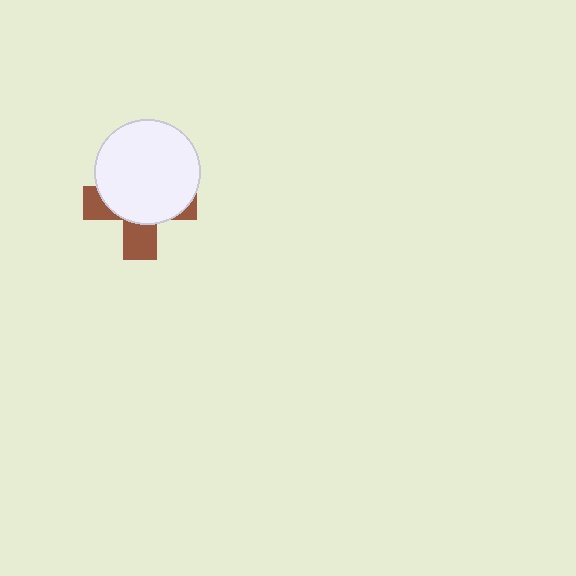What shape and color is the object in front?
The object in front is a white circle.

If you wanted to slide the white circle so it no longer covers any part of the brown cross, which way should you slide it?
Slide it up — that is the most direct way to separate the two shapes.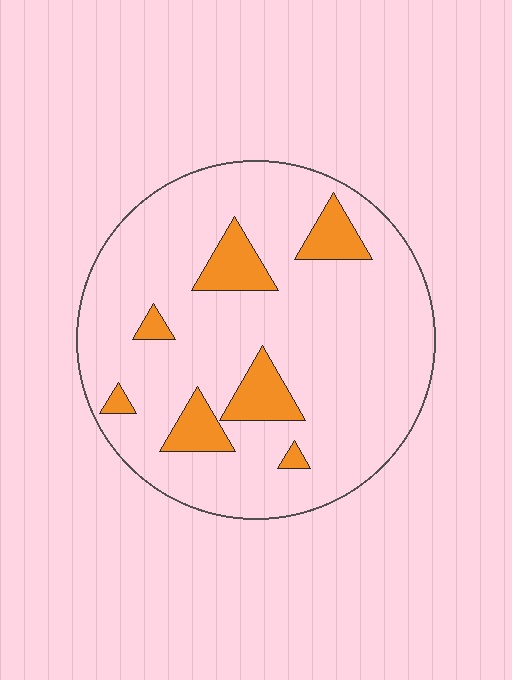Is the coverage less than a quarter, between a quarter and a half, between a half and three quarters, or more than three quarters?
Less than a quarter.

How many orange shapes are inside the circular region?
7.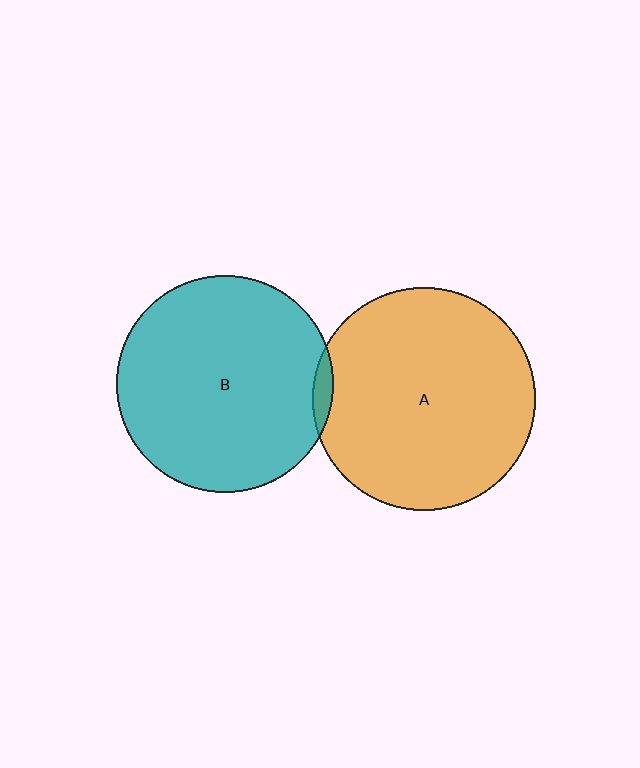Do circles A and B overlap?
Yes.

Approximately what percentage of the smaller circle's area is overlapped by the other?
Approximately 5%.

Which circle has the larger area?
Circle A (orange).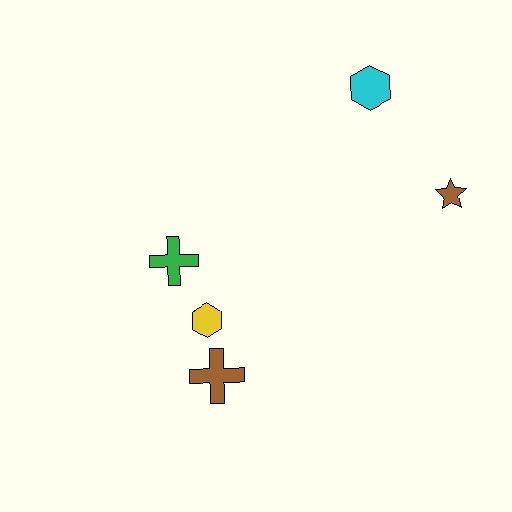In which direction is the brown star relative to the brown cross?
The brown star is to the right of the brown cross.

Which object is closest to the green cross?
The yellow hexagon is closest to the green cross.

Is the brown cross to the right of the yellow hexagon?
Yes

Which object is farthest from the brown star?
The brown cross is farthest from the brown star.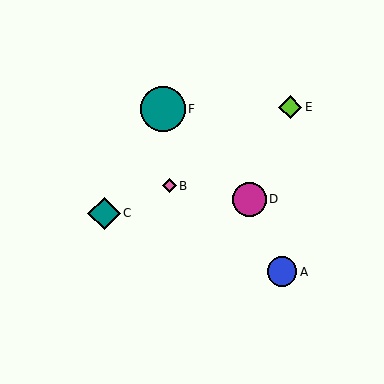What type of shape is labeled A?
Shape A is a blue circle.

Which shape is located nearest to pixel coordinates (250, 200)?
The magenta circle (labeled D) at (249, 199) is nearest to that location.